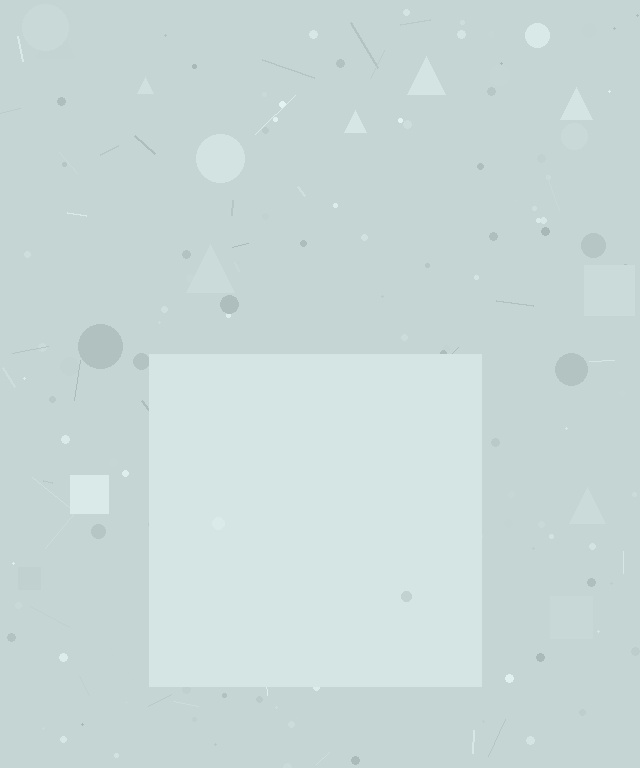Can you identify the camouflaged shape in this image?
The camouflaged shape is a square.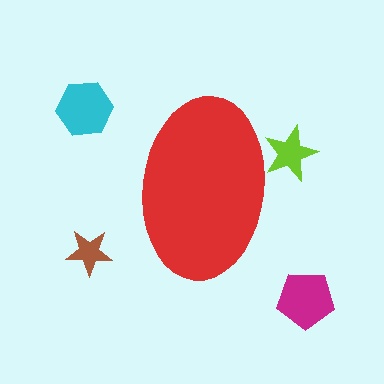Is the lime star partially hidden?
Yes, the lime star is partially hidden behind the red ellipse.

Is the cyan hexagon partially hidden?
No, the cyan hexagon is fully visible.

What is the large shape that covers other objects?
A red ellipse.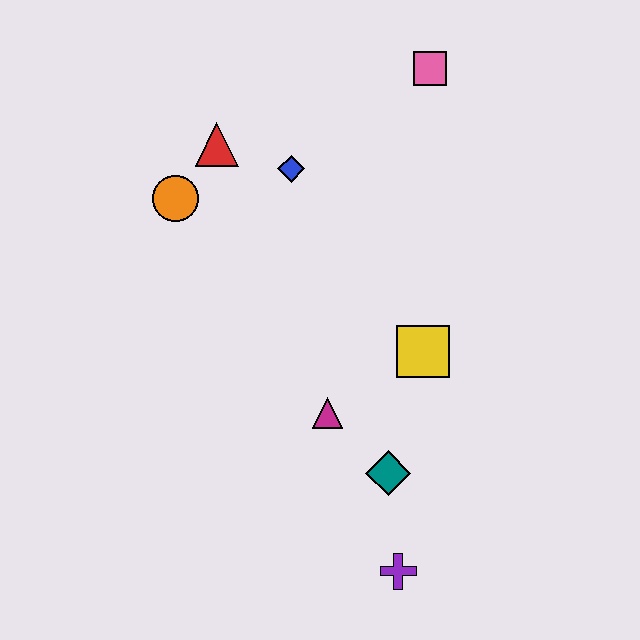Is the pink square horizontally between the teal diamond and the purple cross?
No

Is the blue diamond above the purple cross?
Yes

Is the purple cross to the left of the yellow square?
Yes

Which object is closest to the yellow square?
The magenta triangle is closest to the yellow square.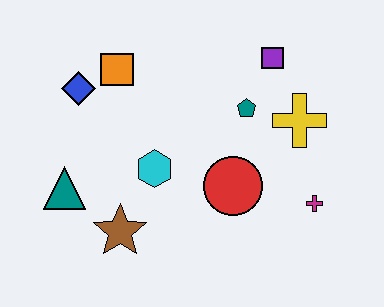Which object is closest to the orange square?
The blue diamond is closest to the orange square.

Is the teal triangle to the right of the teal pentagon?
No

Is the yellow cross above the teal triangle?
Yes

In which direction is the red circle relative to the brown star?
The red circle is to the right of the brown star.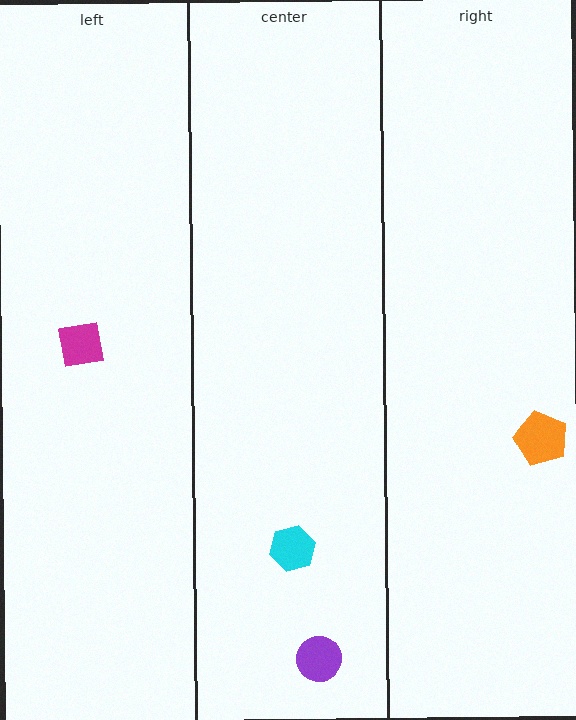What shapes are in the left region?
The magenta square.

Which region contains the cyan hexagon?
The center region.